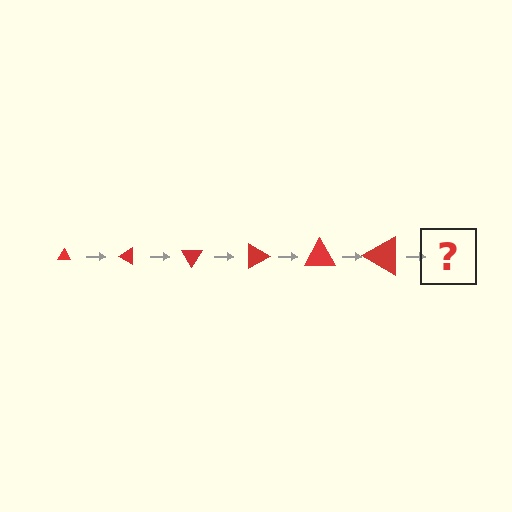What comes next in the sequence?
The next element should be a triangle, larger than the previous one and rotated 180 degrees from the start.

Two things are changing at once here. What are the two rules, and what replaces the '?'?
The two rules are that the triangle grows larger each step and it rotates 30 degrees each step. The '?' should be a triangle, larger than the previous one and rotated 180 degrees from the start.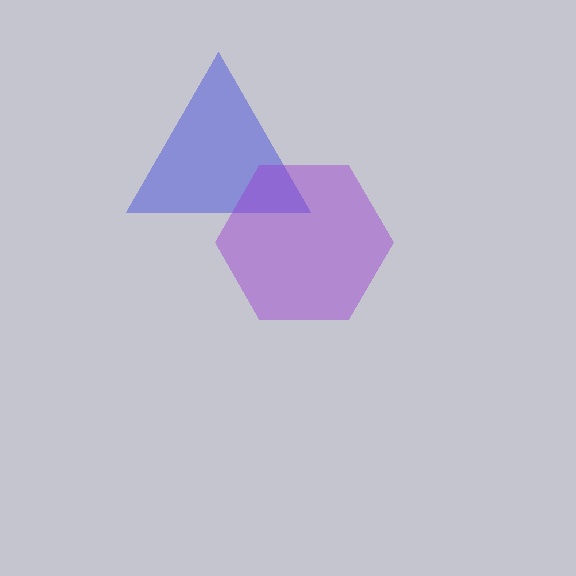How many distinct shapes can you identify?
There are 2 distinct shapes: a blue triangle, a purple hexagon.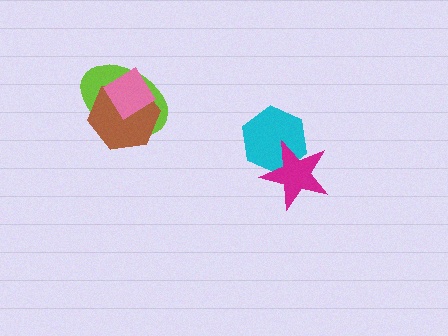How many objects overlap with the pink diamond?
2 objects overlap with the pink diamond.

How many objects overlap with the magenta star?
1 object overlaps with the magenta star.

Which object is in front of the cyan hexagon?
The magenta star is in front of the cyan hexagon.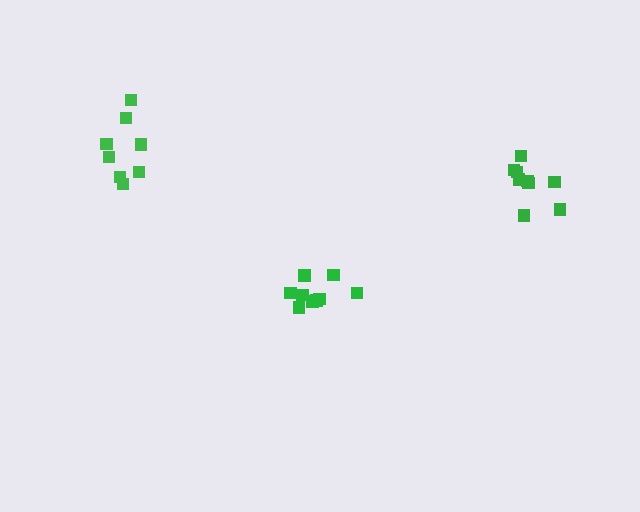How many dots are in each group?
Group 1: 9 dots, Group 2: 9 dots, Group 3: 8 dots (26 total).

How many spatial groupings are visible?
There are 3 spatial groupings.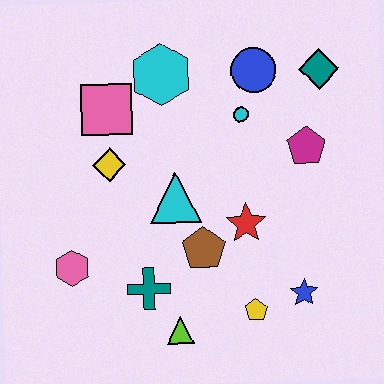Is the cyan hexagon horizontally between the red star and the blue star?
No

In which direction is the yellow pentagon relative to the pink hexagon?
The yellow pentagon is to the right of the pink hexagon.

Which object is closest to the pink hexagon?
The teal cross is closest to the pink hexagon.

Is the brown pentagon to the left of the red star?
Yes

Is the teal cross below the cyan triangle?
Yes